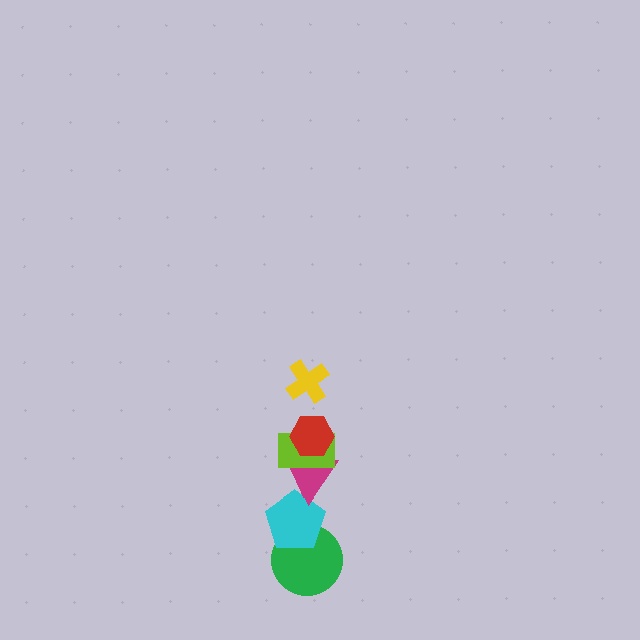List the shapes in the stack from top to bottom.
From top to bottom: the yellow cross, the red hexagon, the lime rectangle, the magenta triangle, the cyan pentagon, the green circle.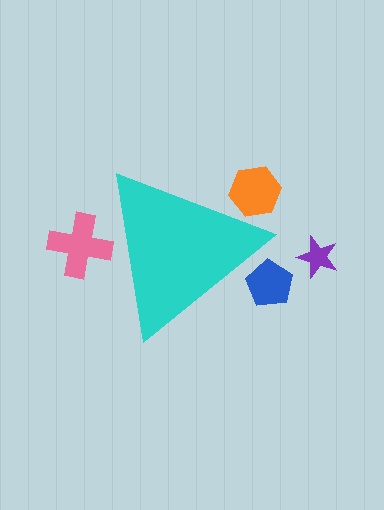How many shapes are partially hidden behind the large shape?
3 shapes are partially hidden.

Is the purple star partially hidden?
No, the purple star is fully visible.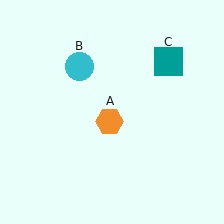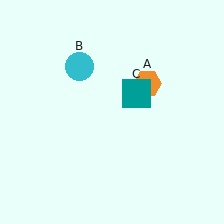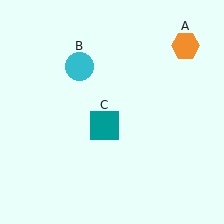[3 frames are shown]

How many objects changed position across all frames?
2 objects changed position: orange hexagon (object A), teal square (object C).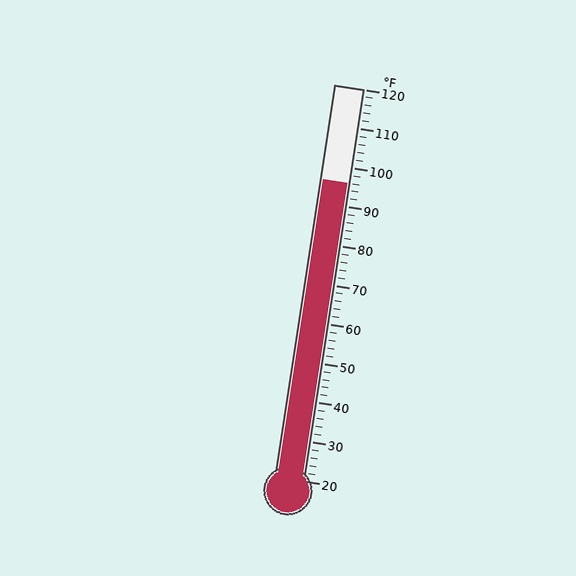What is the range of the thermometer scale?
The thermometer scale ranges from 20°F to 120°F.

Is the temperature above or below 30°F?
The temperature is above 30°F.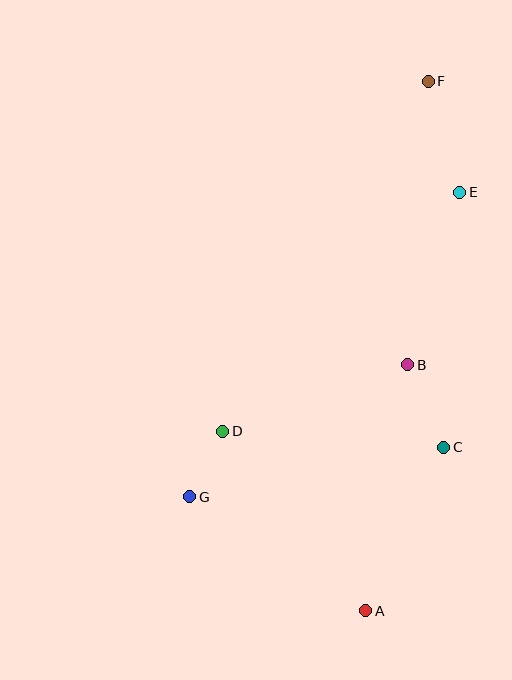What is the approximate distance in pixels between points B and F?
The distance between B and F is approximately 284 pixels.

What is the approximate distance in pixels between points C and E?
The distance between C and E is approximately 256 pixels.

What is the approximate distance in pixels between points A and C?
The distance between A and C is approximately 181 pixels.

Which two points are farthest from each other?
Points A and F are farthest from each other.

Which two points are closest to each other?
Points D and G are closest to each other.